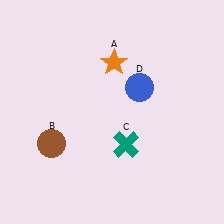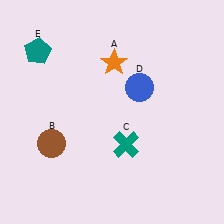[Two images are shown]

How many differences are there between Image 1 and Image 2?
There is 1 difference between the two images.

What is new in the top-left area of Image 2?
A teal pentagon (E) was added in the top-left area of Image 2.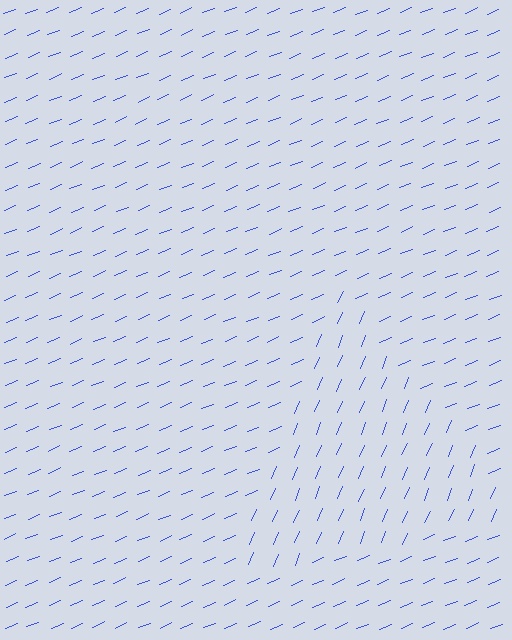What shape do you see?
I see a triangle.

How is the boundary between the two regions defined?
The boundary is defined purely by a change in line orientation (approximately 45 degrees difference). All lines are the same color and thickness.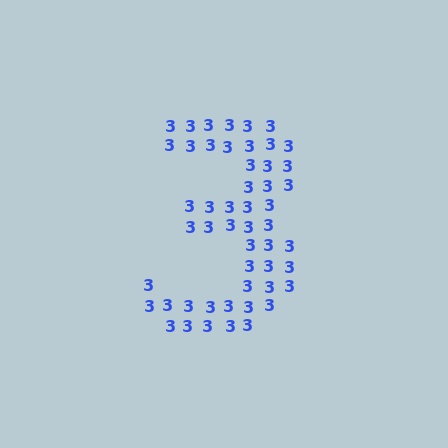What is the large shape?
The large shape is the digit 3.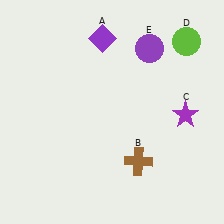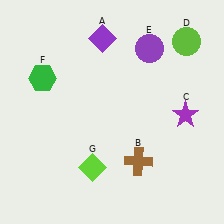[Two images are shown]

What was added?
A green hexagon (F), a lime diamond (G) were added in Image 2.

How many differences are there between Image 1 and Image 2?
There are 2 differences between the two images.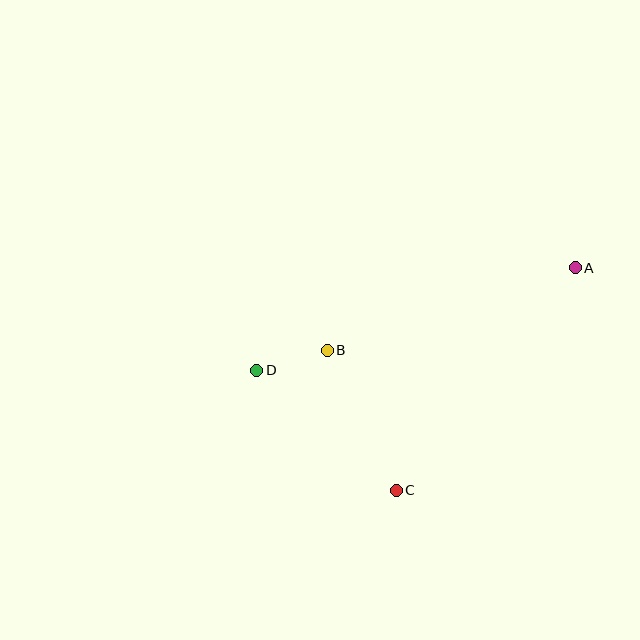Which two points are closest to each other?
Points B and D are closest to each other.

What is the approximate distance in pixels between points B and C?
The distance between B and C is approximately 156 pixels.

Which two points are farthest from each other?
Points A and D are farthest from each other.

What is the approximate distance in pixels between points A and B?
The distance between A and B is approximately 261 pixels.